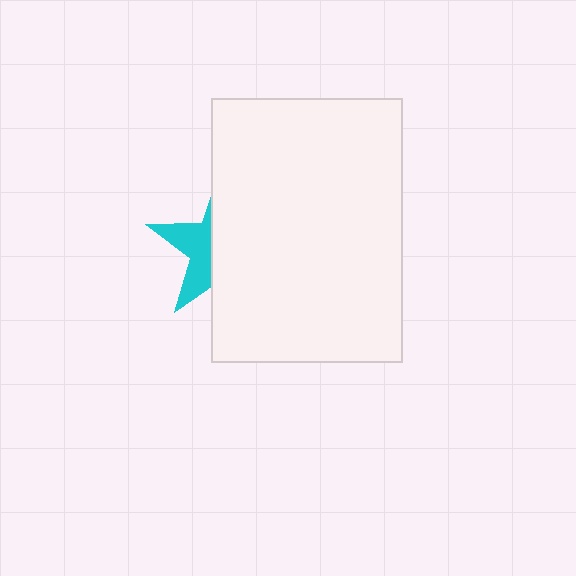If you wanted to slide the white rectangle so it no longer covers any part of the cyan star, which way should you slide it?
Slide it right — that is the most direct way to separate the two shapes.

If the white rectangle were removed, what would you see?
You would see the complete cyan star.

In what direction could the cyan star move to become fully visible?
The cyan star could move left. That would shift it out from behind the white rectangle entirely.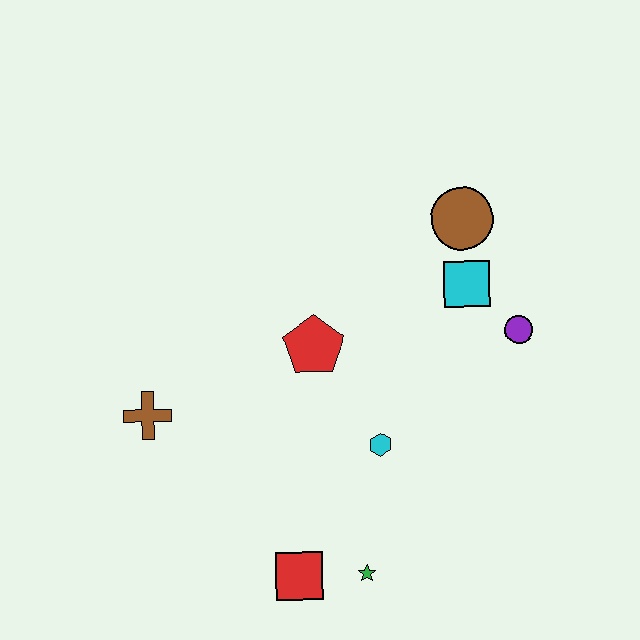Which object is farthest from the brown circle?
The red square is farthest from the brown circle.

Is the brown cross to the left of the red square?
Yes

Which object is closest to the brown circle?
The cyan square is closest to the brown circle.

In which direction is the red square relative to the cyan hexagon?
The red square is below the cyan hexagon.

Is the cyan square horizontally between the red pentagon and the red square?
No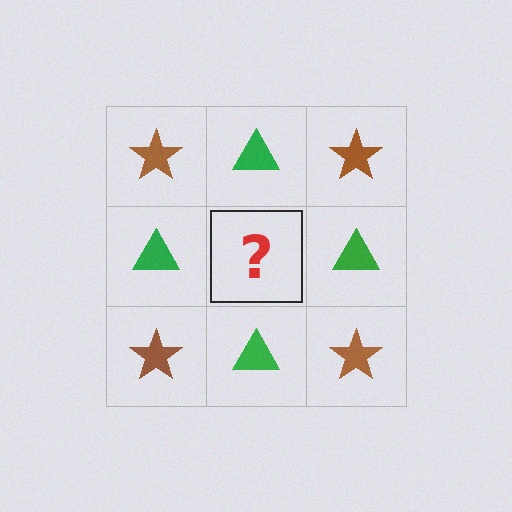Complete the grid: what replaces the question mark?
The question mark should be replaced with a brown star.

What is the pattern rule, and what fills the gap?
The rule is that it alternates brown star and green triangle in a checkerboard pattern. The gap should be filled with a brown star.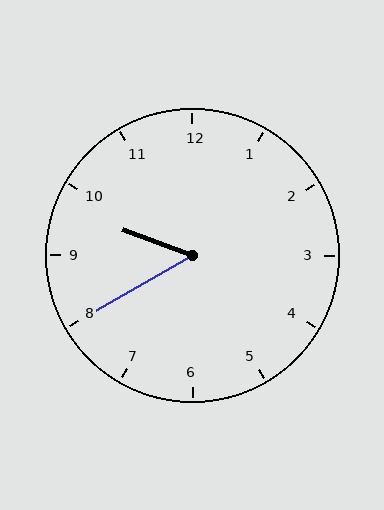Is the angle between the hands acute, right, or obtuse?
It is acute.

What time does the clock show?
9:40.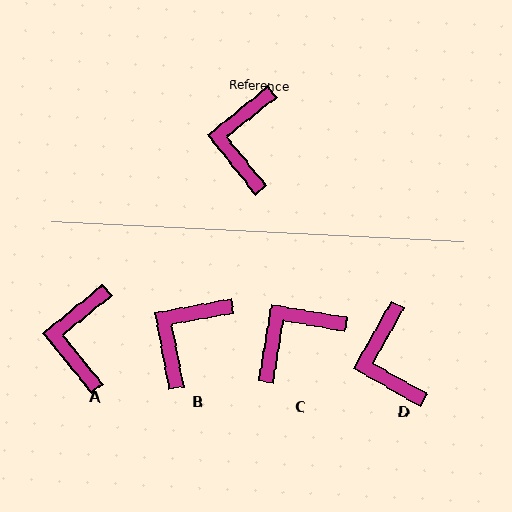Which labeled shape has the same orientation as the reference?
A.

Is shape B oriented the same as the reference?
No, it is off by about 28 degrees.